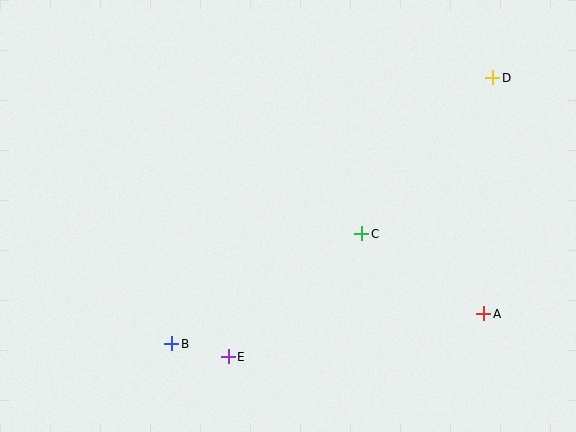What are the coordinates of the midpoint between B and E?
The midpoint between B and E is at (200, 350).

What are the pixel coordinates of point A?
Point A is at (484, 314).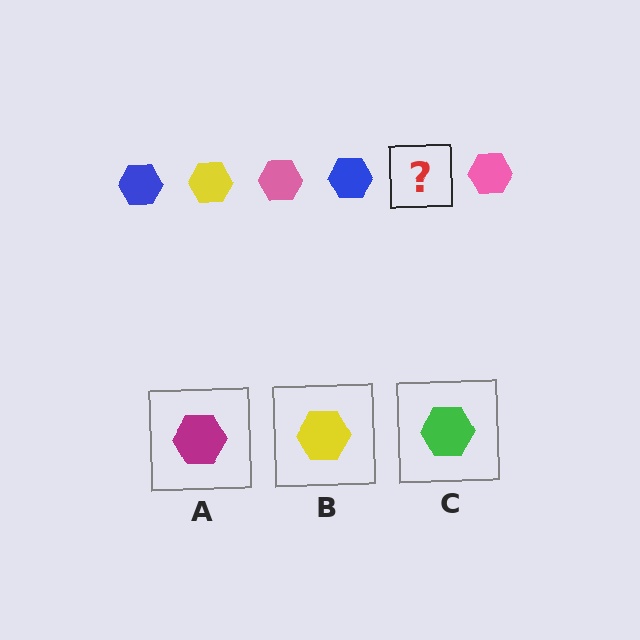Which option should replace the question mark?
Option B.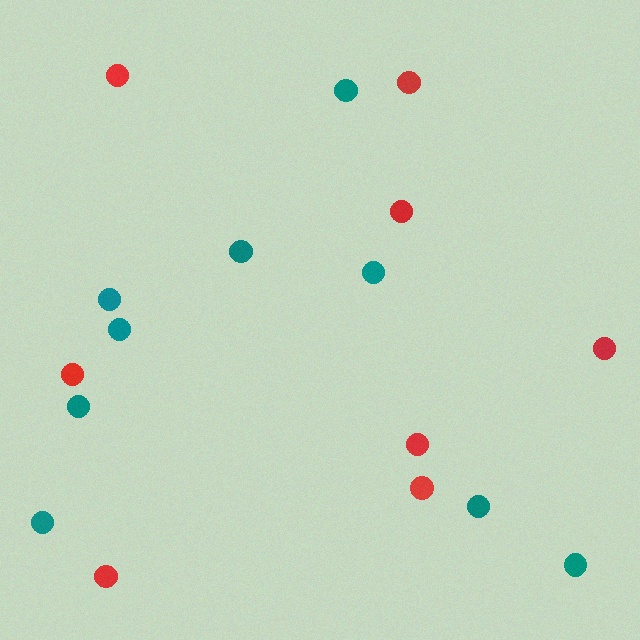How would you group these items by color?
There are 2 groups: one group of red circles (8) and one group of teal circles (9).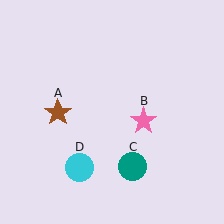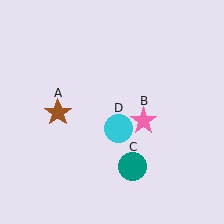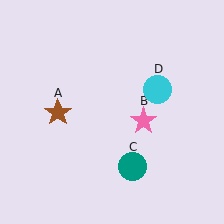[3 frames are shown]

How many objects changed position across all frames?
1 object changed position: cyan circle (object D).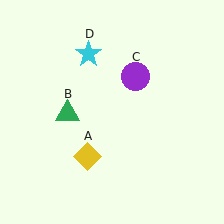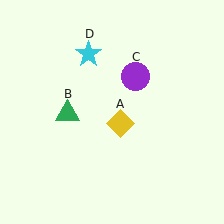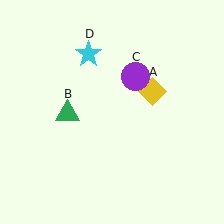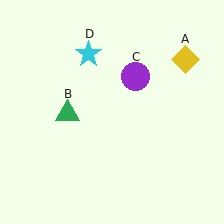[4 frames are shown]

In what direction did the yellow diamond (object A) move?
The yellow diamond (object A) moved up and to the right.